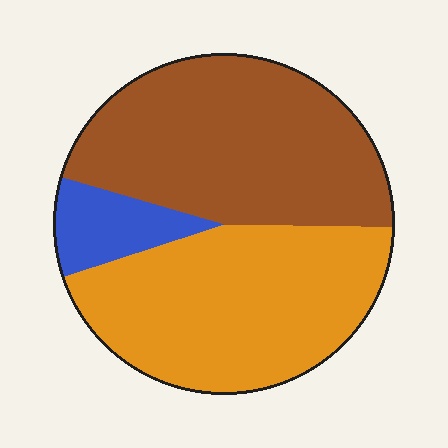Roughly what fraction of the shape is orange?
Orange covers around 45% of the shape.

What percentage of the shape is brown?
Brown covers roughly 45% of the shape.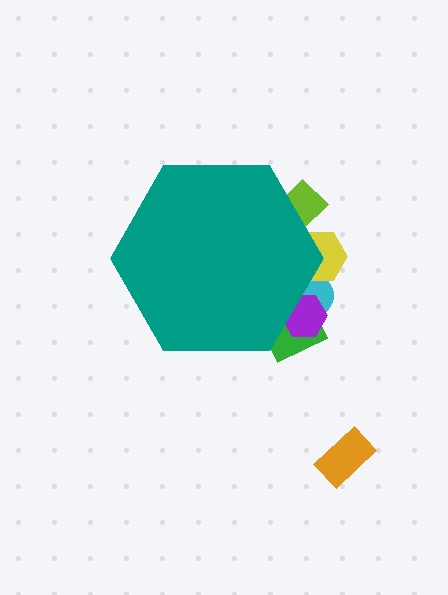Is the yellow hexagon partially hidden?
Yes, the yellow hexagon is partially hidden behind the teal hexagon.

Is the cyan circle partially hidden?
Yes, the cyan circle is partially hidden behind the teal hexagon.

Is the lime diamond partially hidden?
Yes, the lime diamond is partially hidden behind the teal hexagon.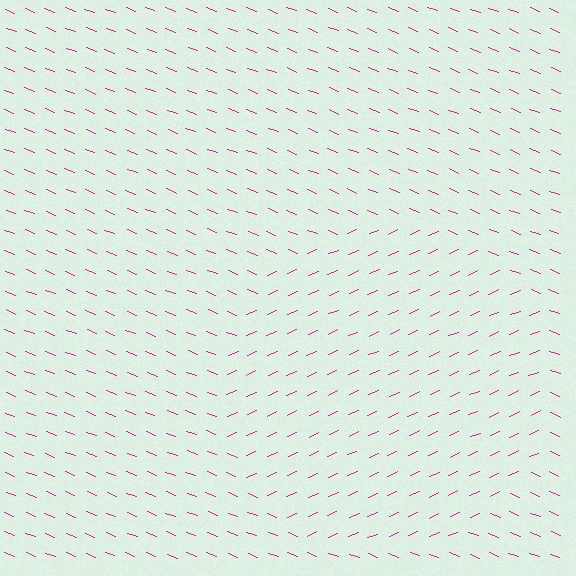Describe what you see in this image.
The image is filled with small magenta line segments. A circle region in the image has lines oriented differently from the surrounding lines, creating a visible texture boundary.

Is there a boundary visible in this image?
Yes, there is a texture boundary formed by a change in line orientation.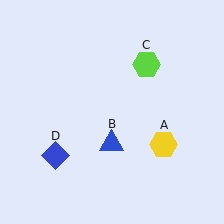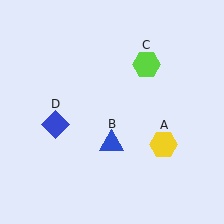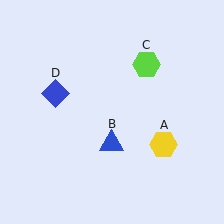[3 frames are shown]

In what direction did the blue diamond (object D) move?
The blue diamond (object D) moved up.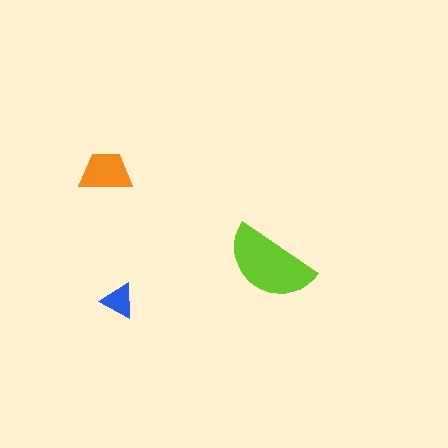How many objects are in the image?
There are 3 objects in the image.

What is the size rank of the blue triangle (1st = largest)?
3rd.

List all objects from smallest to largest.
The blue triangle, the orange trapezoid, the lime semicircle.